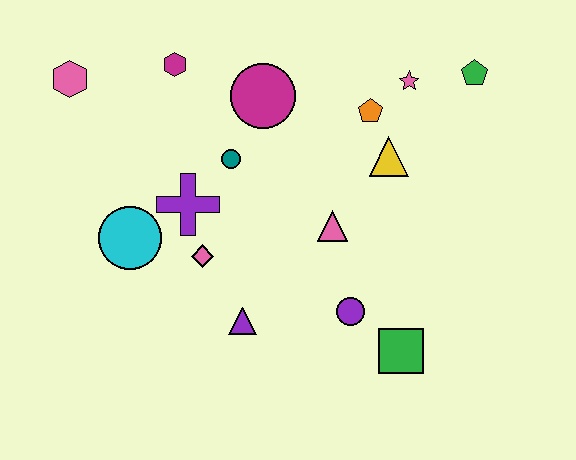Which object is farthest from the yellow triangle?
The pink hexagon is farthest from the yellow triangle.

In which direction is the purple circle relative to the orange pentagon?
The purple circle is below the orange pentagon.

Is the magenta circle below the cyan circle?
No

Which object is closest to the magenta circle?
The teal circle is closest to the magenta circle.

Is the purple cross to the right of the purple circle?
No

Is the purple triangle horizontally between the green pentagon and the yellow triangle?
No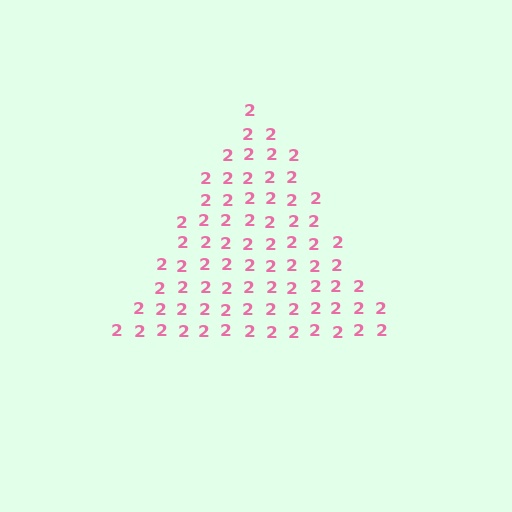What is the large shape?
The large shape is a triangle.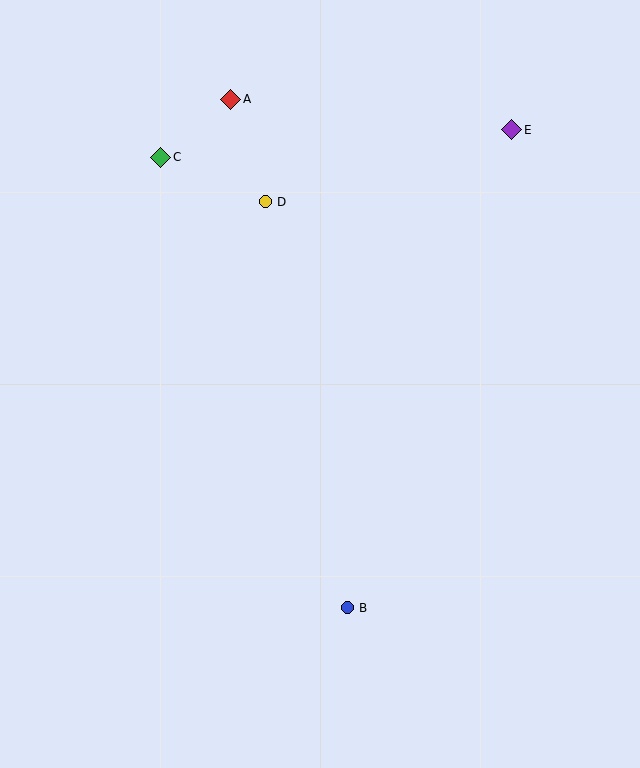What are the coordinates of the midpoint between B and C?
The midpoint between B and C is at (254, 383).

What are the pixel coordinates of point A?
Point A is at (231, 99).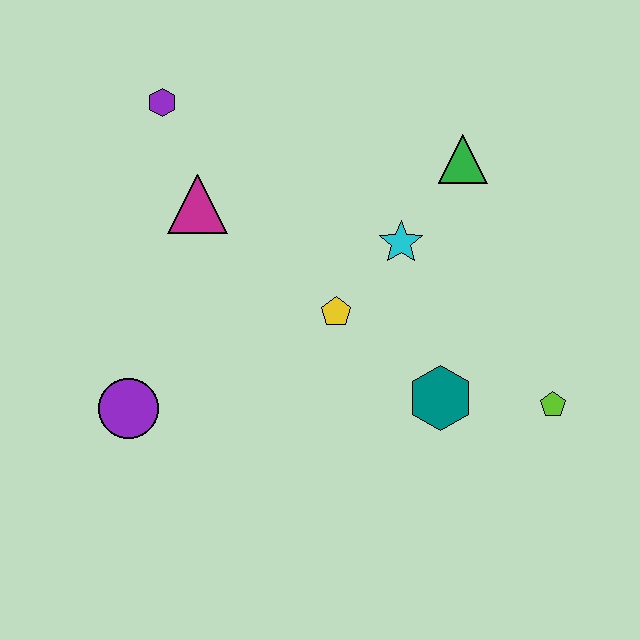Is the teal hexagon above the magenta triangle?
No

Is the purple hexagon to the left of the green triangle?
Yes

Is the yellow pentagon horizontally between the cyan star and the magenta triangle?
Yes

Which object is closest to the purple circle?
The magenta triangle is closest to the purple circle.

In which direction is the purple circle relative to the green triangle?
The purple circle is to the left of the green triangle.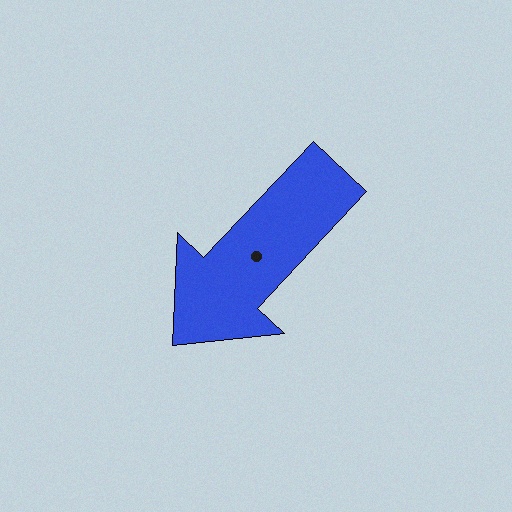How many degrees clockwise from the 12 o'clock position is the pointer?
Approximately 223 degrees.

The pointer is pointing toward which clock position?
Roughly 7 o'clock.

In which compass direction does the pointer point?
Southwest.